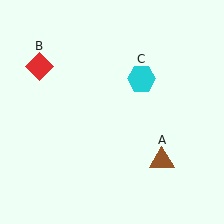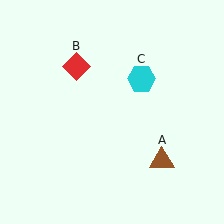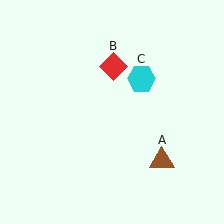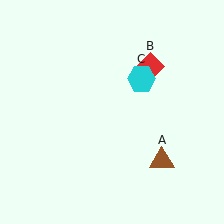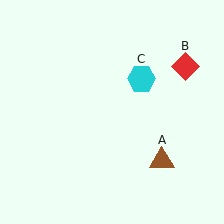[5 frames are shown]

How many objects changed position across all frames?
1 object changed position: red diamond (object B).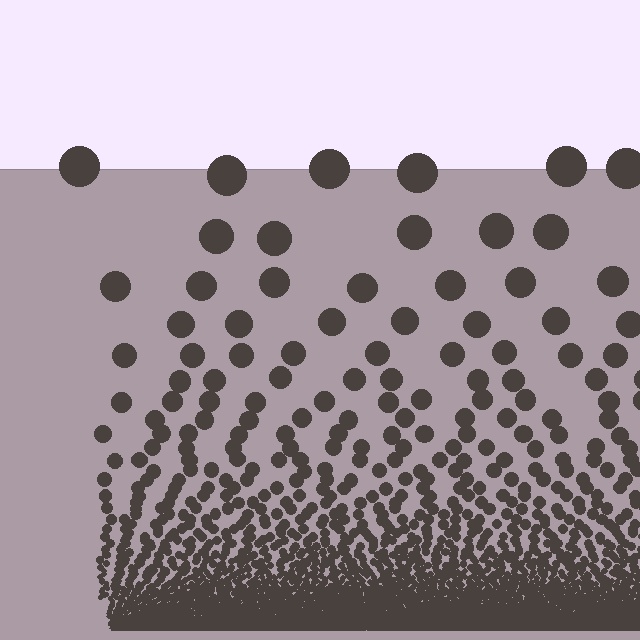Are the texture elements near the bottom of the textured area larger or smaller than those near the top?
Smaller. The gradient is inverted — elements near the bottom are smaller and denser.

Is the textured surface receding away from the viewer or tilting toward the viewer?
The surface appears to tilt toward the viewer. Texture elements get larger and sparser toward the top.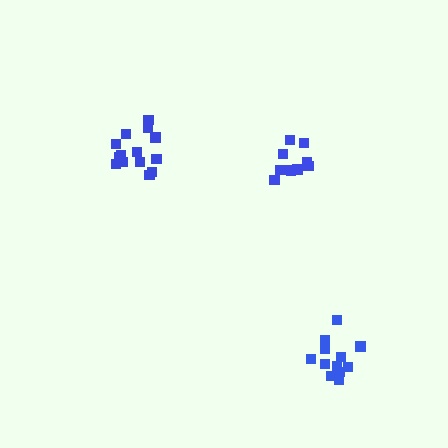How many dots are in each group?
Group 1: 14 dots, Group 2: 10 dots, Group 3: 14 dots (38 total).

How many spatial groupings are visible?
There are 3 spatial groupings.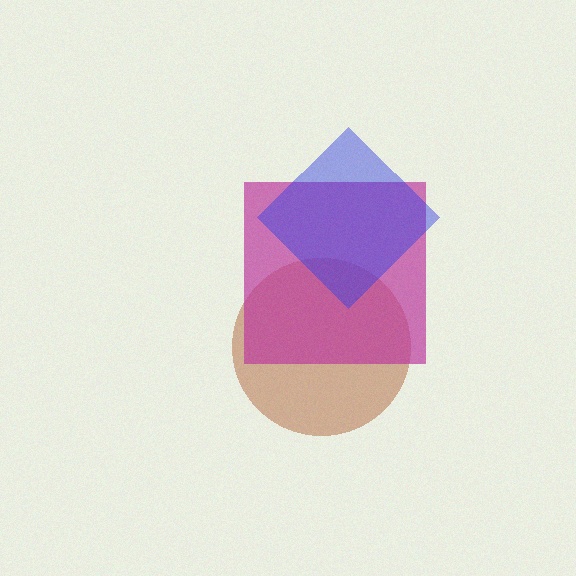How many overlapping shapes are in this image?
There are 3 overlapping shapes in the image.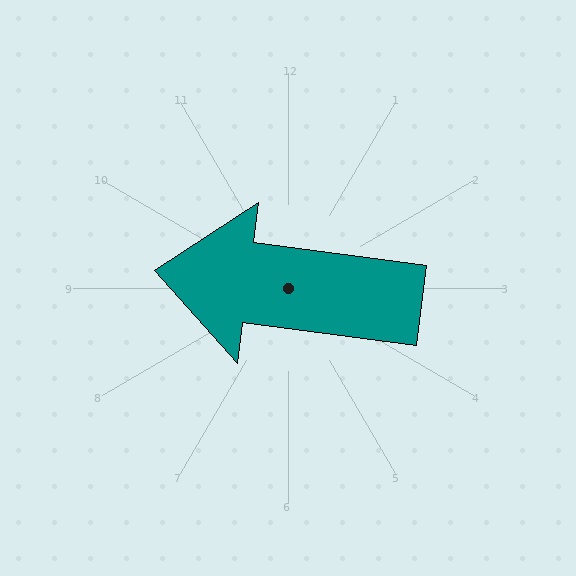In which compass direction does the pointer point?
West.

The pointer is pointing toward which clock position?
Roughly 9 o'clock.